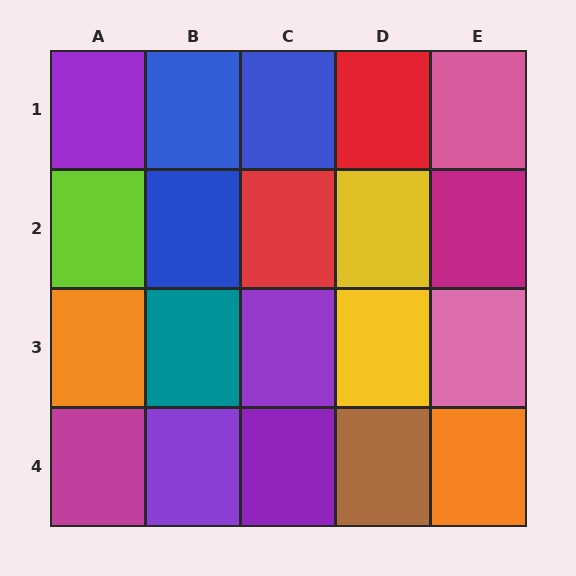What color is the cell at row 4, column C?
Purple.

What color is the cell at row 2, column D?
Yellow.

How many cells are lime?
1 cell is lime.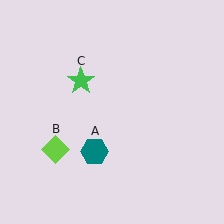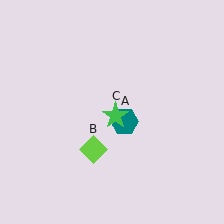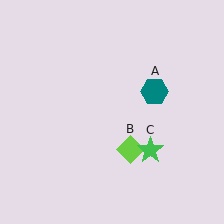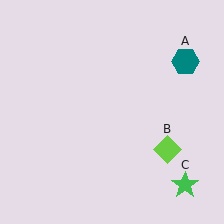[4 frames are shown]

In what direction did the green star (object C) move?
The green star (object C) moved down and to the right.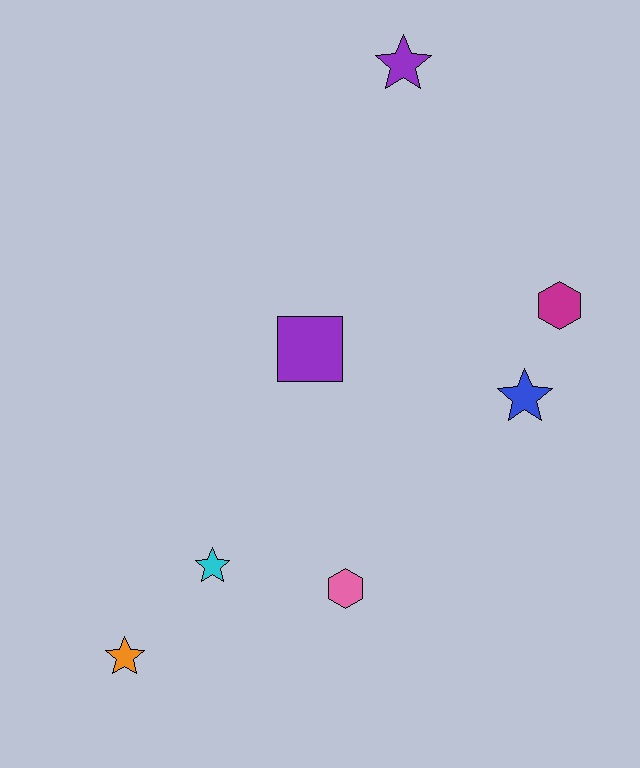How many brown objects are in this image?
There are no brown objects.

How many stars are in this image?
There are 4 stars.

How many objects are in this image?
There are 7 objects.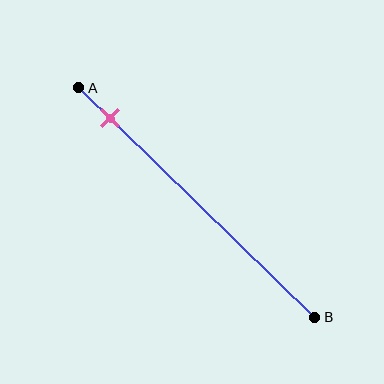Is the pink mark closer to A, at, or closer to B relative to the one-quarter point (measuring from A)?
The pink mark is closer to point A than the one-quarter point of segment AB.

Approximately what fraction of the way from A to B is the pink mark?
The pink mark is approximately 15% of the way from A to B.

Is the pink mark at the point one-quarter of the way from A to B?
No, the mark is at about 15% from A, not at the 25% one-quarter point.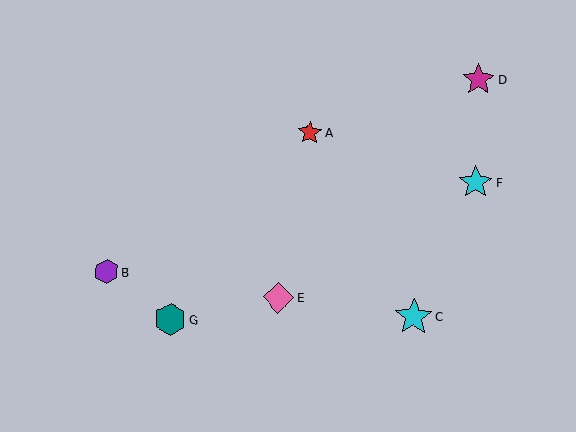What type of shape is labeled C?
Shape C is a cyan star.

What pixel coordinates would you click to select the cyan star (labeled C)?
Click at (414, 317) to select the cyan star C.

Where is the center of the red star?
The center of the red star is at (310, 133).